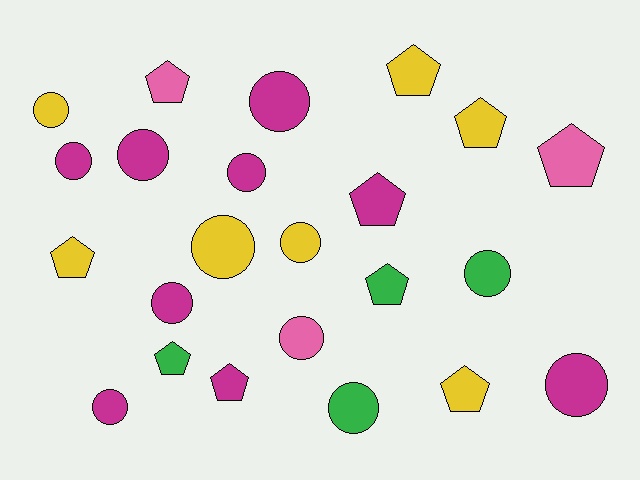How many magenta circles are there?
There are 7 magenta circles.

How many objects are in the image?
There are 23 objects.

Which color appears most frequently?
Magenta, with 9 objects.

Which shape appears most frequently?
Circle, with 13 objects.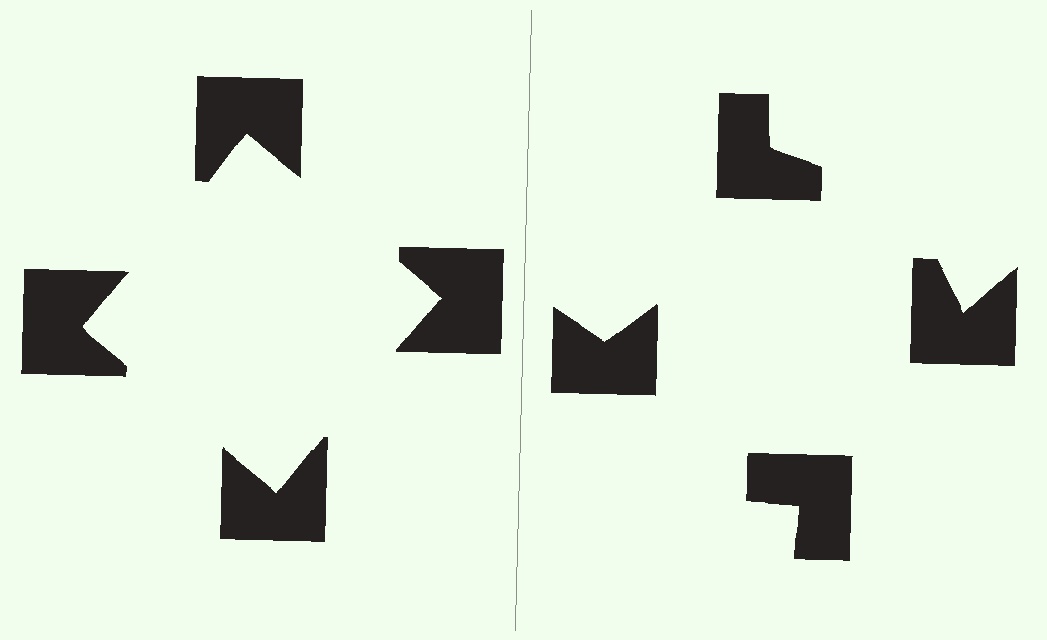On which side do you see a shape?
An illusory square appears on the left side. On the right side the wedge cuts are rotated, so no coherent shape forms.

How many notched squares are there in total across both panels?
8 — 4 on each side.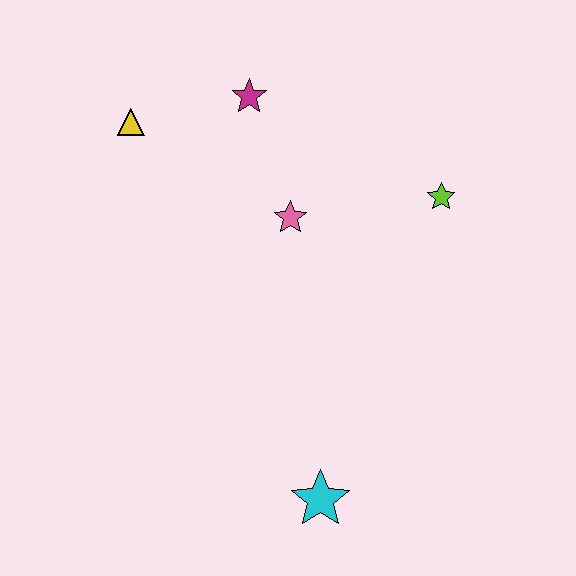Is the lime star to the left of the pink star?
No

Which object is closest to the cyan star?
The pink star is closest to the cyan star.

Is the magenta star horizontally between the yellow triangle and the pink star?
Yes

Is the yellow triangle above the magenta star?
No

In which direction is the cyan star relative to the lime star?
The cyan star is below the lime star.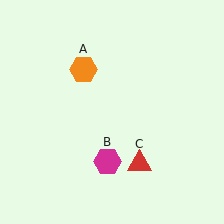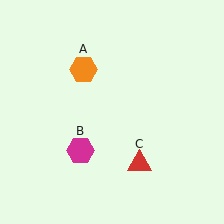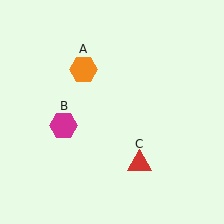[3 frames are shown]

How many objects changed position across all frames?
1 object changed position: magenta hexagon (object B).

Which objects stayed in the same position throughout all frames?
Orange hexagon (object A) and red triangle (object C) remained stationary.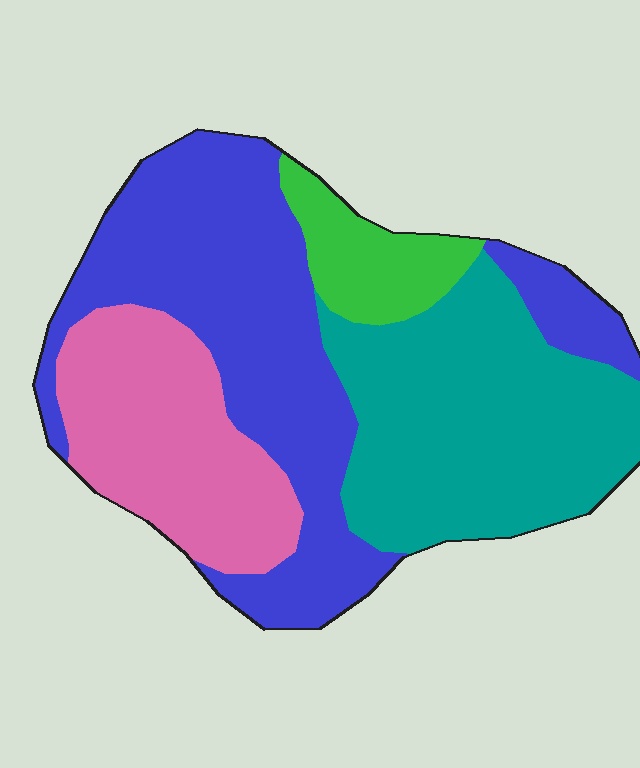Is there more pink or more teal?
Teal.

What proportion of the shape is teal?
Teal takes up between a sixth and a third of the shape.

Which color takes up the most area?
Blue, at roughly 40%.